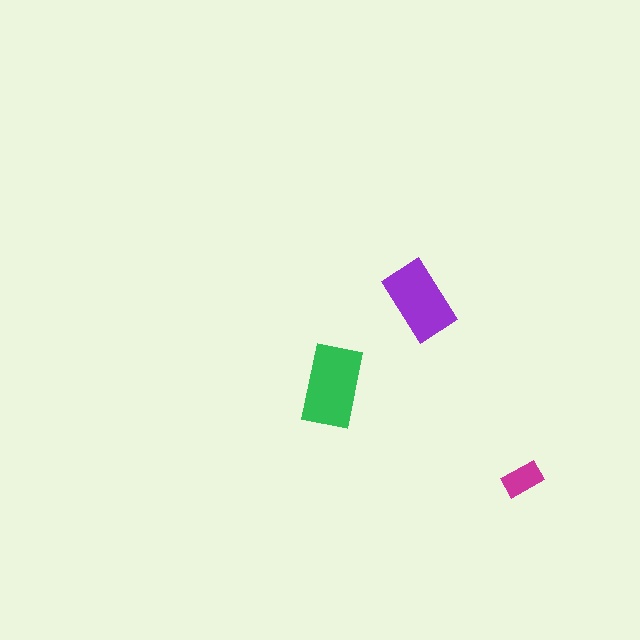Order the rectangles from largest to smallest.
the green one, the purple one, the magenta one.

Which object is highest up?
The purple rectangle is topmost.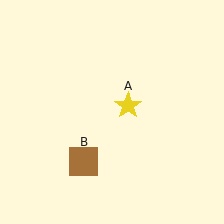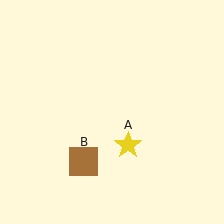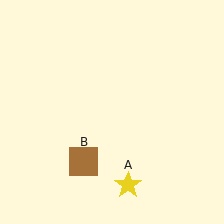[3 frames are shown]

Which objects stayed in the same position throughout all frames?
Brown square (object B) remained stationary.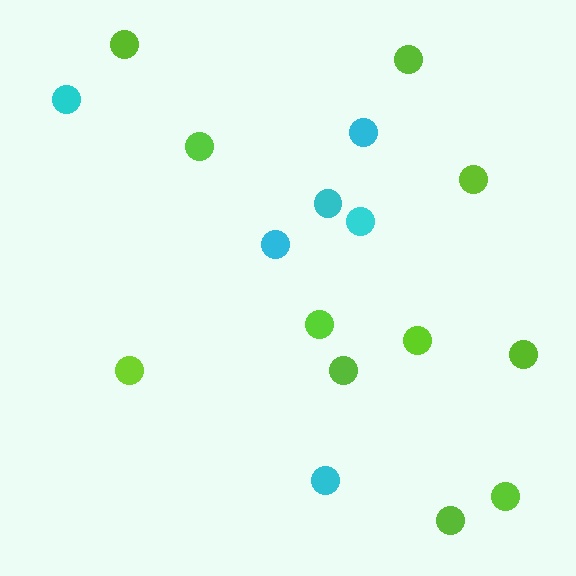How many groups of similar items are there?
There are 2 groups: one group of lime circles (11) and one group of cyan circles (6).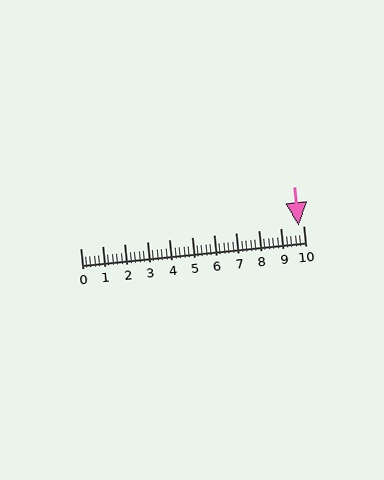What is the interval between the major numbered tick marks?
The major tick marks are spaced 1 units apart.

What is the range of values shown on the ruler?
The ruler shows values from 0 to 10.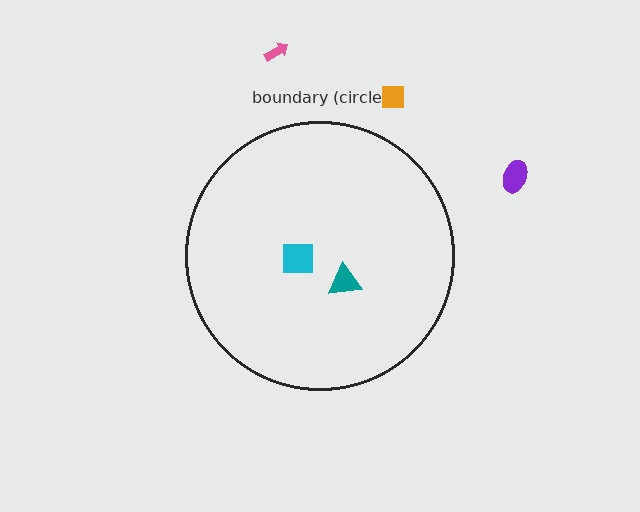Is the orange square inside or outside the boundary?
Outside.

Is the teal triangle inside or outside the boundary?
Inside.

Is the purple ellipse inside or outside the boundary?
Outside.